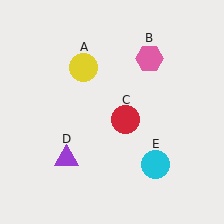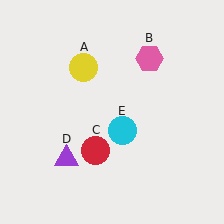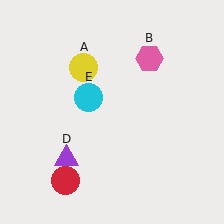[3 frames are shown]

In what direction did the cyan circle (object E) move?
The cyan circle (object E) moved up and to the left.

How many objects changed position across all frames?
2 objects changed position: red circle (object C), cyan circle (object E).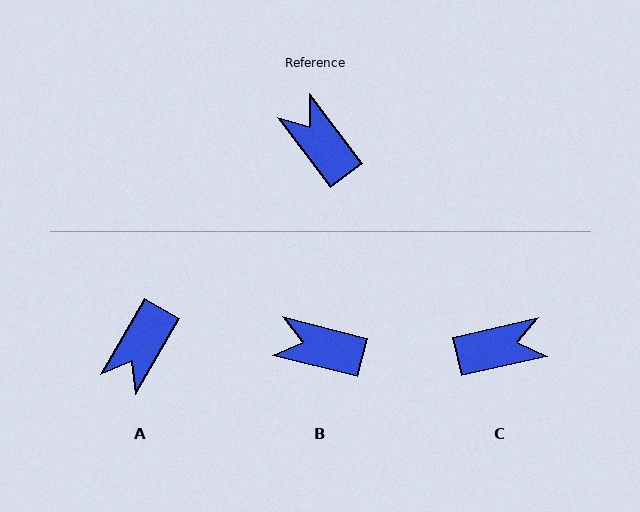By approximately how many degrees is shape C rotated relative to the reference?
Approximately 114 degrees clockwise.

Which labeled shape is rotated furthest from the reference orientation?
C, about 114 degrees away.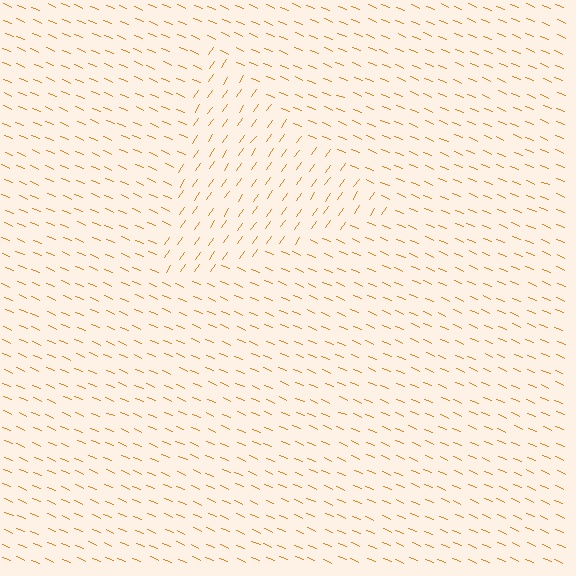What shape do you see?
I see a triangle.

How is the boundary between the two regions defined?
The boundary is defined purely by a change in line orientation (approximately 78 degrees difference). All lines are the same color and thickness.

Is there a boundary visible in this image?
Yes, there is a texture boundary formed by a change in line orientation.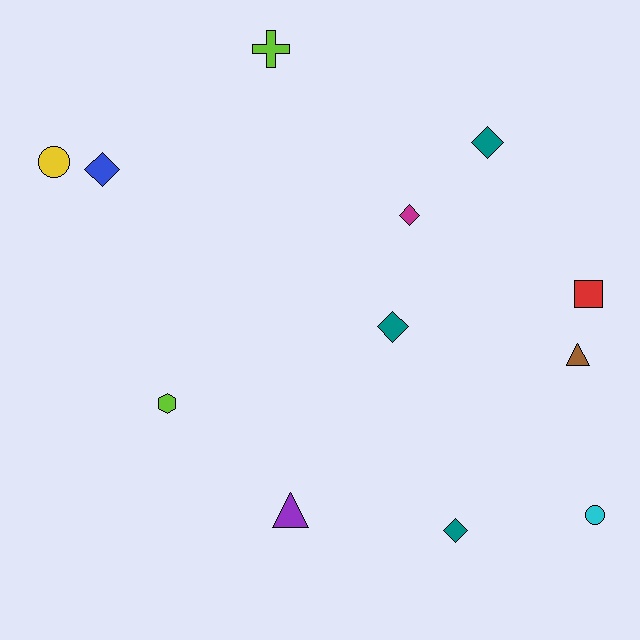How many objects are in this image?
There are 12 objects.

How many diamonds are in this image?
There are 5 diamonds.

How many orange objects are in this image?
There are no orange objects.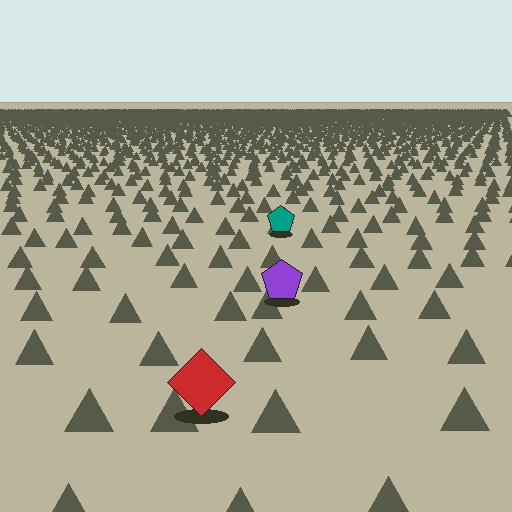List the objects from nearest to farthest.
From nearest to farthest: the red diamond, the purple pentagon, the teal pentagon.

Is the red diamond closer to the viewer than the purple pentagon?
Yes. The red diamond is closer — you can tell from the texture gradient: the ground texture is coarser near it.